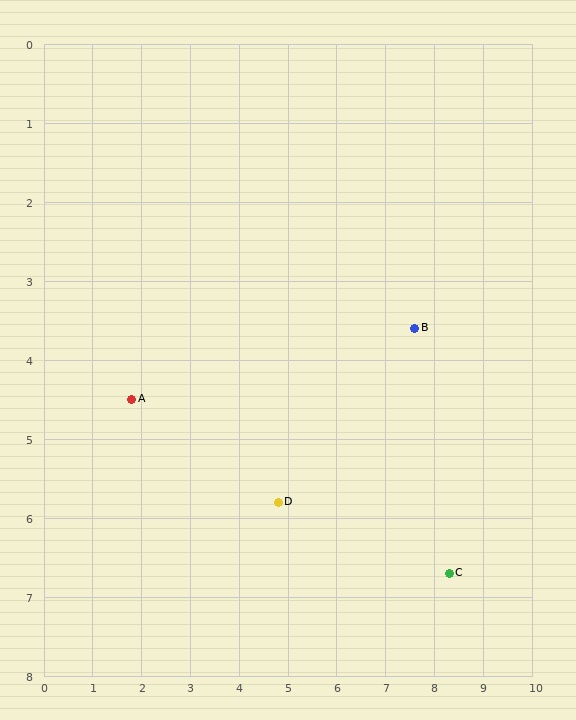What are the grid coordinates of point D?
Point D is at approximately (4.8, 5.8).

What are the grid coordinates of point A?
Point A is at approximately (1.8, 4.5).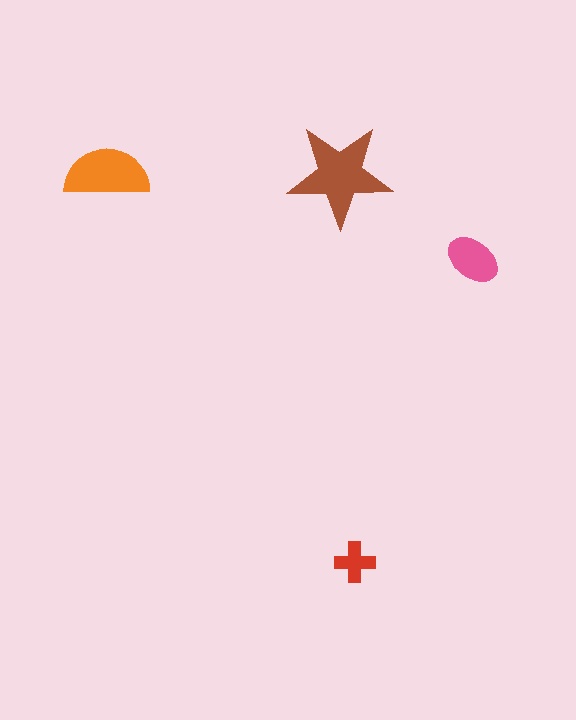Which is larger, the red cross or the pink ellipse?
The pink ellipse.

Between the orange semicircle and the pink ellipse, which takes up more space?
The orange semicircle.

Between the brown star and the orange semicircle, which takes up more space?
The brown star.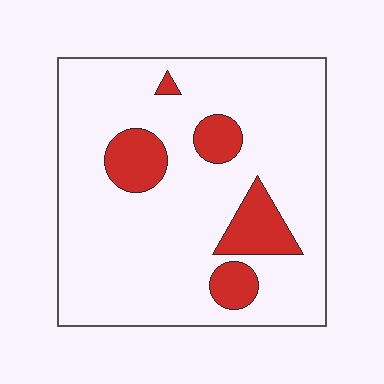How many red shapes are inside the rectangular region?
5.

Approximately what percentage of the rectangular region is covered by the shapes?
Approximately 15%.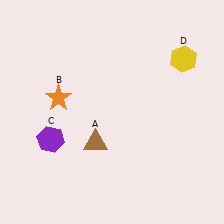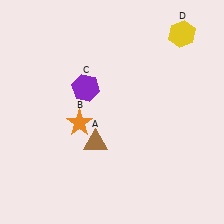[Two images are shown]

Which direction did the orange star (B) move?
The orange star (B) moved down.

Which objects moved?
The objects that moved are: the orange star (B), the purple hexagon (C), the yellow hexagon (D).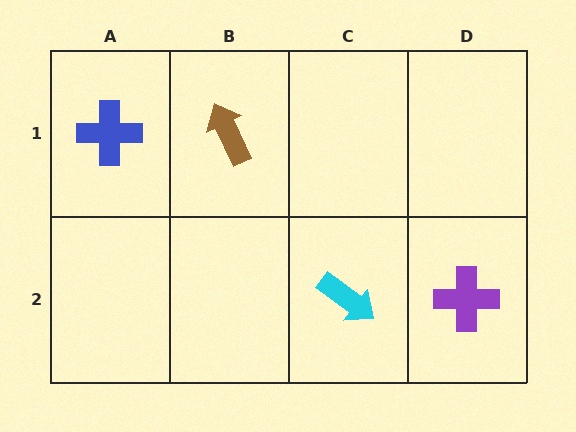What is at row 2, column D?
A purple cross.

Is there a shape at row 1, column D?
No, that cell is empty.